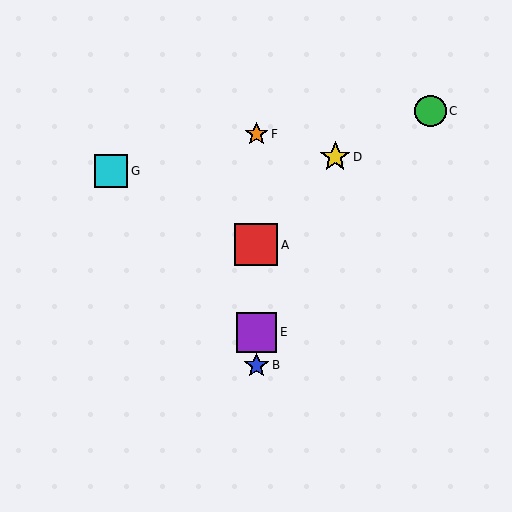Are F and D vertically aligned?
No, F is at x≈256 and D is at x≈335.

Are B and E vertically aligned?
Yes, both are at x≈256.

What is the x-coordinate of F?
Object F is at x≈256.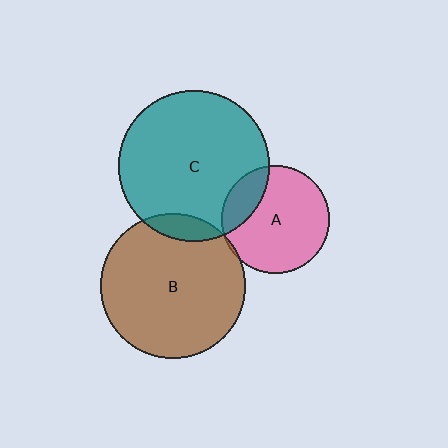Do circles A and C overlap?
Yes.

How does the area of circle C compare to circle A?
Approximately 1.9 times.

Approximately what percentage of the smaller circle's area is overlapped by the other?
Approximately 20%.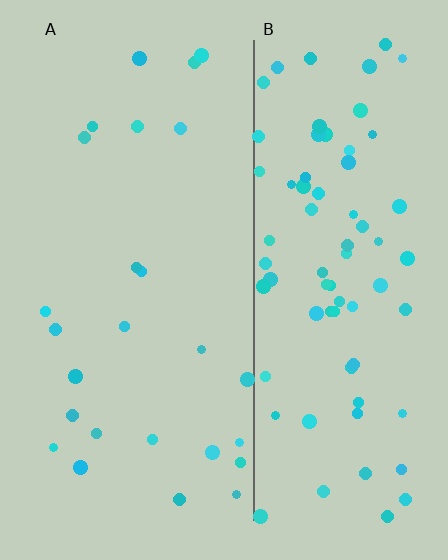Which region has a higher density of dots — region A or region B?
B (the right).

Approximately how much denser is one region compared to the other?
Approximately 3.1× — region B over region A.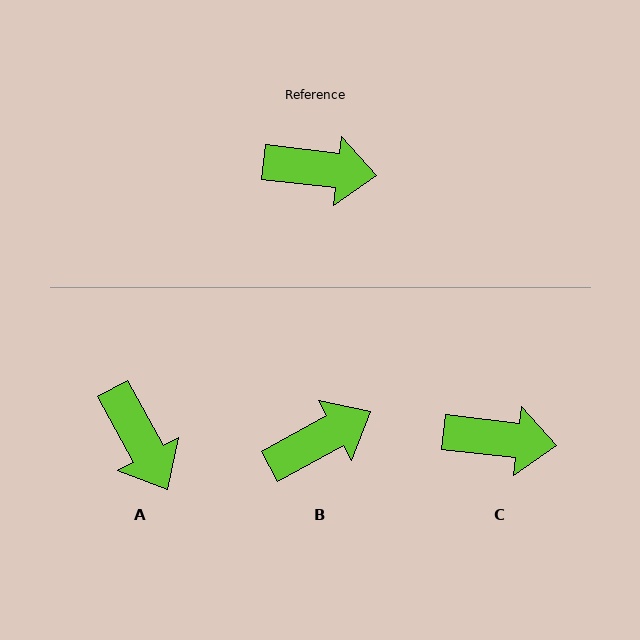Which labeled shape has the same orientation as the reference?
C.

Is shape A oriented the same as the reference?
No, it is off by about 55 degrees.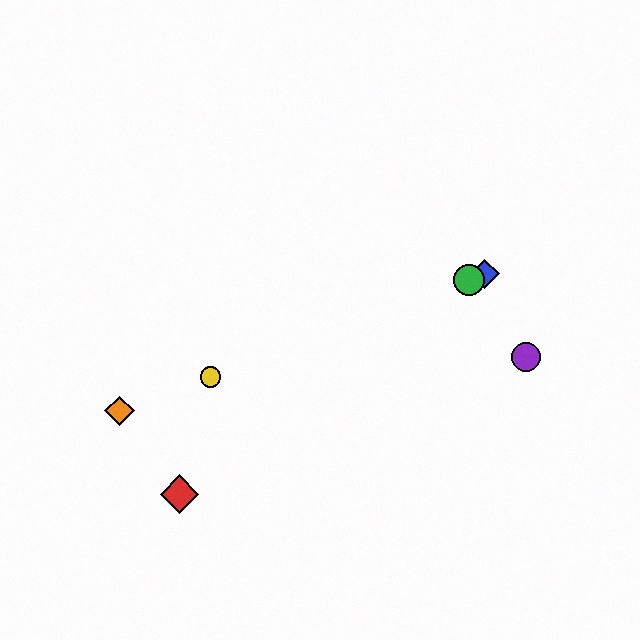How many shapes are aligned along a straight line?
4 shapes (the blue diamond, the green circle, the yellow circle, the orange diamond) are aligned along a straight line.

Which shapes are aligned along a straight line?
The blue diamond, the green circle, the yellow circle, the orange diamond are aligned along a straight line.